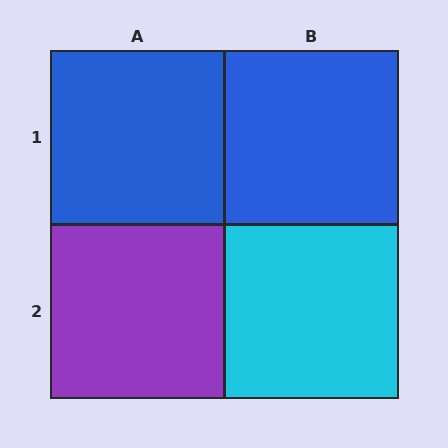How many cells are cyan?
1 cell is cyan.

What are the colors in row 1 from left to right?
Blue, blue.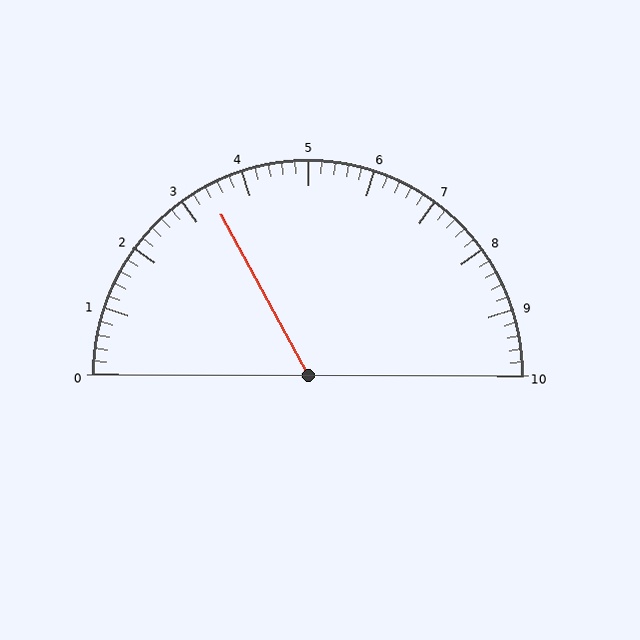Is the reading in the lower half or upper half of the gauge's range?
The reading is in the lower half of the range (0 to 10).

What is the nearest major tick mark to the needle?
The nearest major tick mark is 3.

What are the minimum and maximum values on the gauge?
The gauge ranges from 0 to 10.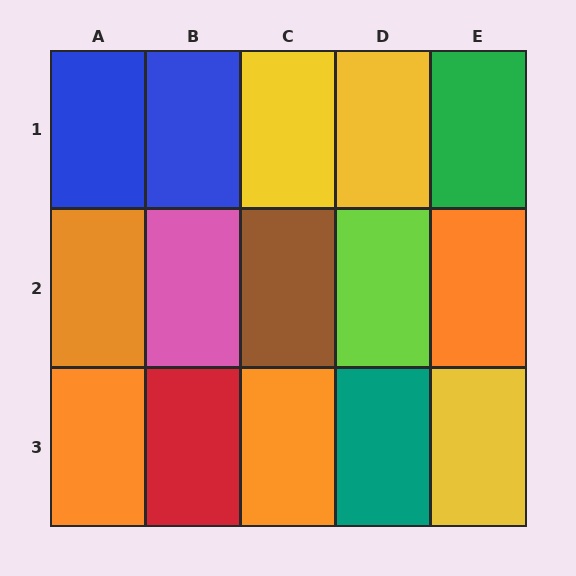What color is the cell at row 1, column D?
Yellow.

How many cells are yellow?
3 cells are yellow.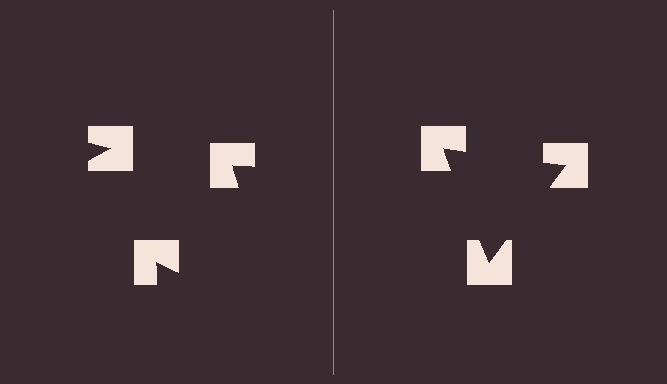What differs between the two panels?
The notched squares are positioned identically on both sides; only the wedge orientations differ. On the right they align to a triangle; on the left they are misaligned.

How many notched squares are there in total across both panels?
6 — 3 on each side.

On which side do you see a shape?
An illusory triangle appears on the right side. On the left side the wedge cuts are rotated, so no coherent shape forms.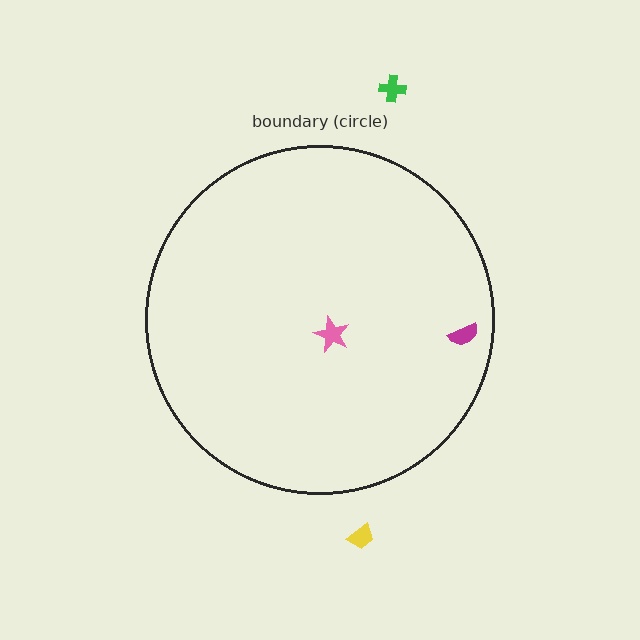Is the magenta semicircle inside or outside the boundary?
Inside.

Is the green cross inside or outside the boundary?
Outside.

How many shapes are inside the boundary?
2 inside, 2 outside.